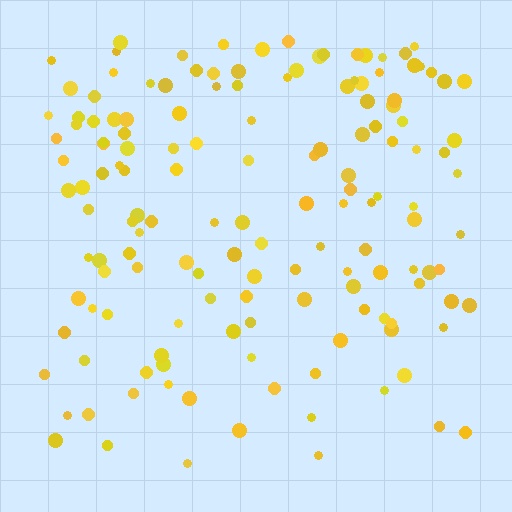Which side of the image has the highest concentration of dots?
The top.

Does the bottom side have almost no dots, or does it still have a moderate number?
Still a moderate number, just noticeably fewer than the top.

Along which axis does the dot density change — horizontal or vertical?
Vertical.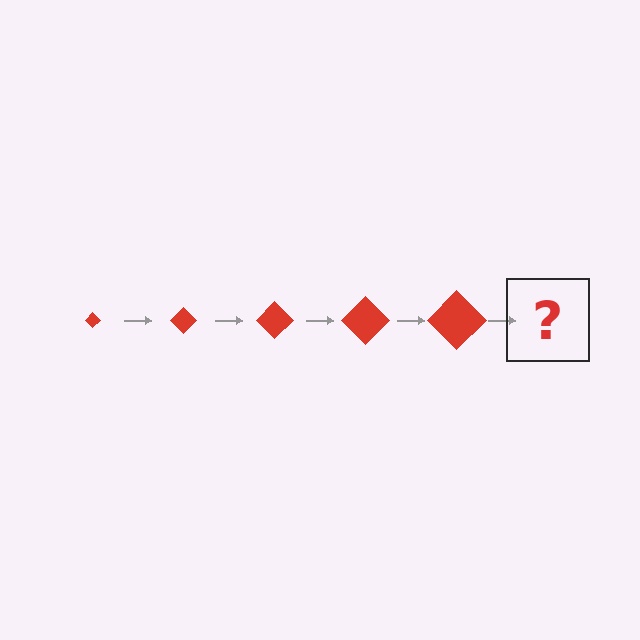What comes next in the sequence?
The next element should be a red diamond, larger than the previous one.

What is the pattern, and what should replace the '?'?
The pattern is that the diamond gets progressively larger each step. The '?' should be a red diamond, larger than the previous one.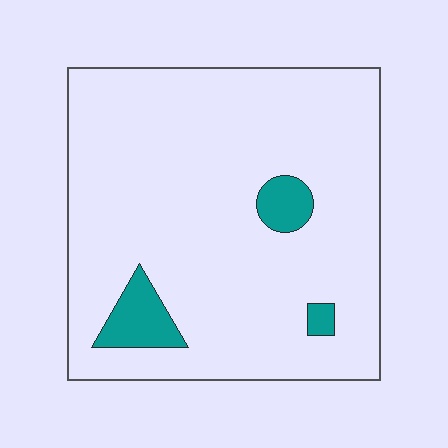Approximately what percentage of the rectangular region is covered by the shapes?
Approximately 10%.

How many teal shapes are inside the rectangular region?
3.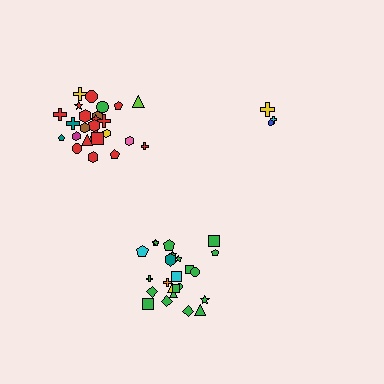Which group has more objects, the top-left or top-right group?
The top-left group.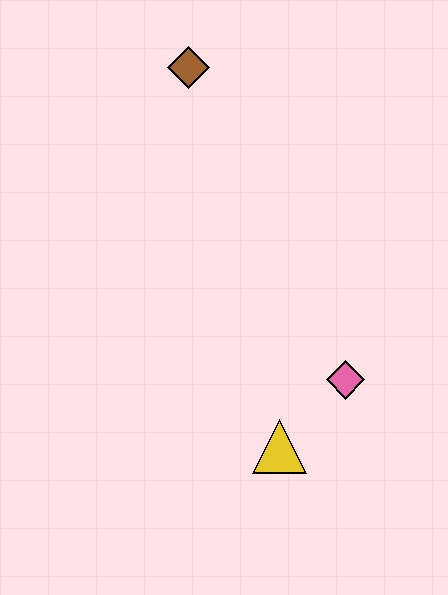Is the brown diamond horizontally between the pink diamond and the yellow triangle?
No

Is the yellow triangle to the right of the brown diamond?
Yes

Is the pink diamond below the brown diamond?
Yes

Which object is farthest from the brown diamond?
The yellow triangle is farthest from the brown diamond.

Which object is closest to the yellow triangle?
The pink diamond is closest to the yellow triangle.